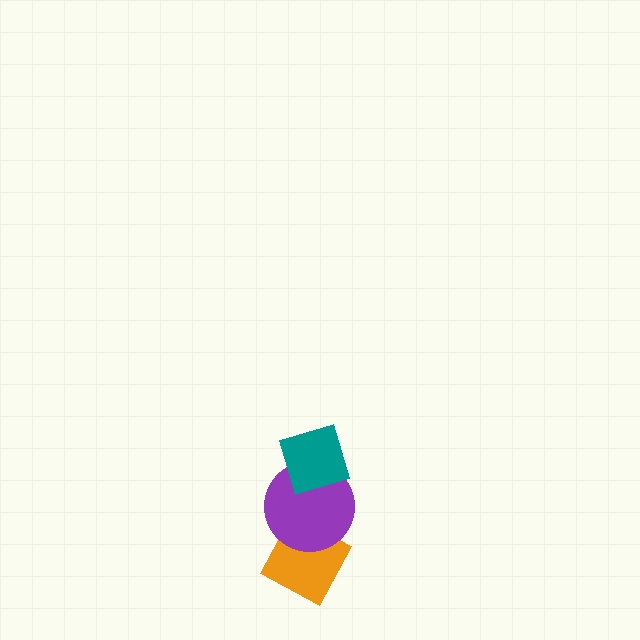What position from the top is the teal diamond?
The teal diamond is 1st from the top.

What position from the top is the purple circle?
The purple circle is 2nd from the top.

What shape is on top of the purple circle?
The teal diamond is on top of the purple circle.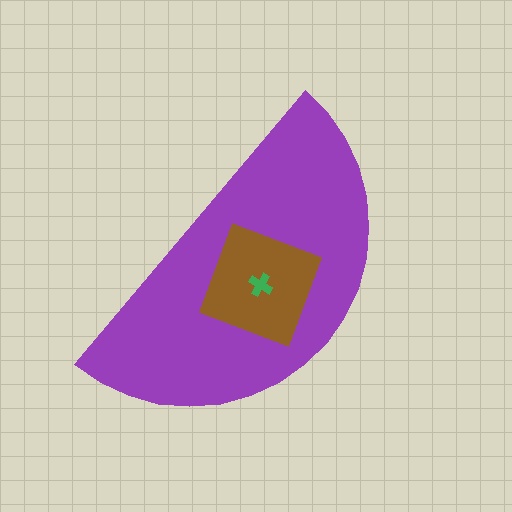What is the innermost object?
The green cross.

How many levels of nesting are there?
3.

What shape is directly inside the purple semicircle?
The brown square.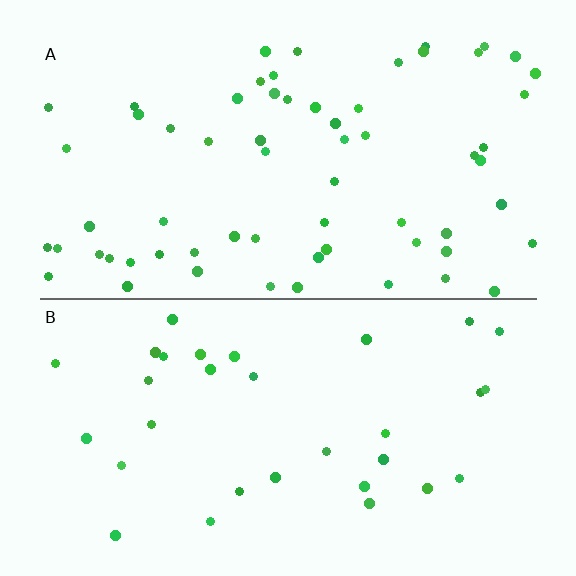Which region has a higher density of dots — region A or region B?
A (the top).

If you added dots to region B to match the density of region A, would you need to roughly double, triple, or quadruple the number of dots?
Approximately double.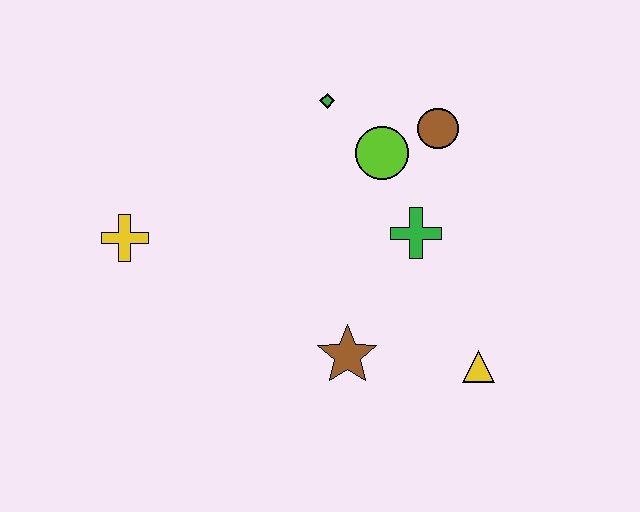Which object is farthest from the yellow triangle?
The yellow cross is farthest from the yellow triangle.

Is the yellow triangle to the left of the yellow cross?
No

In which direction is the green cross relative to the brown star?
The green cross is above the brown star.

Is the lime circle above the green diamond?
No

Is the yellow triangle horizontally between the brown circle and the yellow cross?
No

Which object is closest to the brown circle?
The lime circle is closest to the brown circle.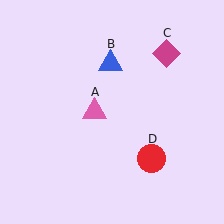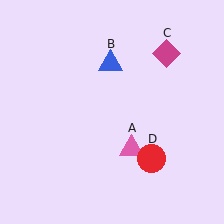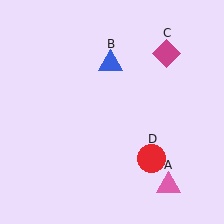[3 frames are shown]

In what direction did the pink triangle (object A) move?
The pink triangle (object A) moved down and to the right.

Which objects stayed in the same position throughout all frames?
Blue triangle (object B) and magenta diamond (object C) and red circle (object D) remained stationary.